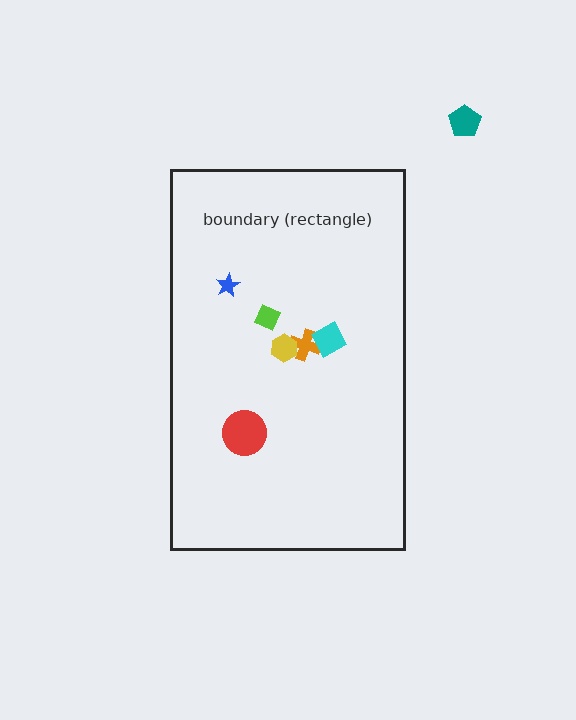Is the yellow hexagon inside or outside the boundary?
Inside.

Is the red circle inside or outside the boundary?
Inside.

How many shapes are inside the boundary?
6 inside, 1 outside.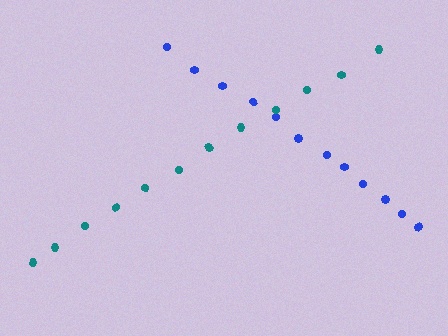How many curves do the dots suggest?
There are 2 distinct paths.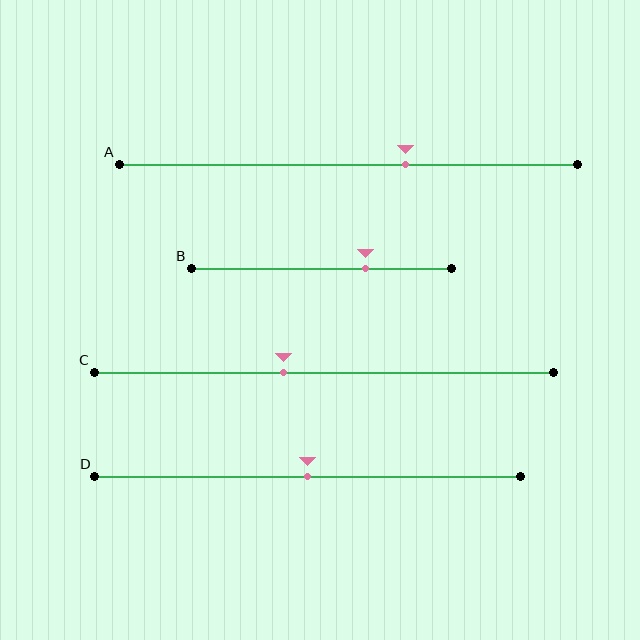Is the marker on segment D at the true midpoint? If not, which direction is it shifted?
Yes, the marker on segment D is at the true midpoint.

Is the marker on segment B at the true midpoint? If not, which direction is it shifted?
No, the marker on segment B is shifted to the right by about 17% of the segment length.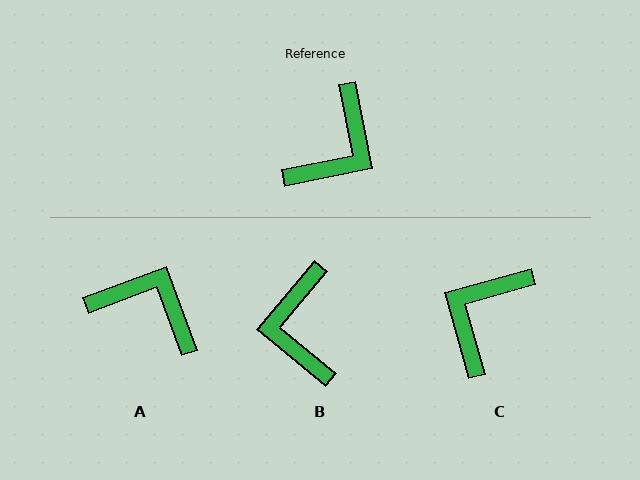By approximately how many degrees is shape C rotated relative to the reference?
Approximately 176 degrees clockwise.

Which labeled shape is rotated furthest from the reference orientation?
C, about 176 degrees away.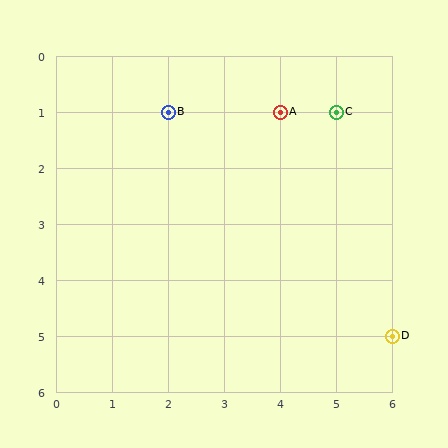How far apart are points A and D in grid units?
Points A and D are 2 columns and 4 rows apart (about 4.5 grid units diagonally).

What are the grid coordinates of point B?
Point B is at grid coordinates (2, 1).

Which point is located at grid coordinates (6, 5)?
Point D is at (6, 5).